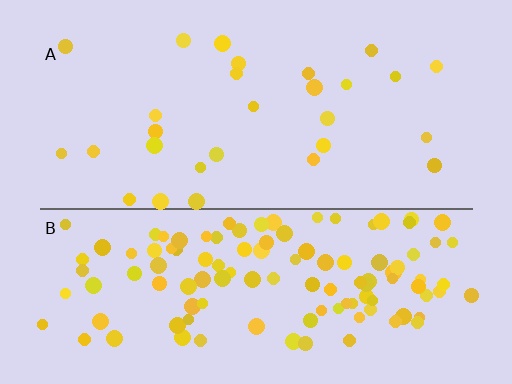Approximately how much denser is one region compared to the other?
Approximately 4.2× — region B over region A.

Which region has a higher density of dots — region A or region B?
B (the bottom).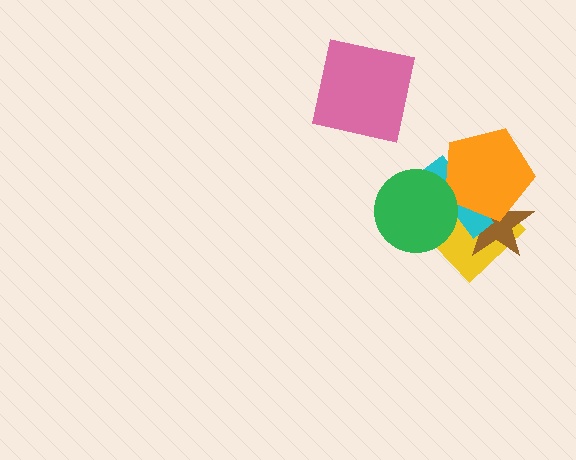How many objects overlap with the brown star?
3 objects overlap with the brown star.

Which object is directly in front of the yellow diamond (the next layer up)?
The brown star is directly in front of the yellow diamond.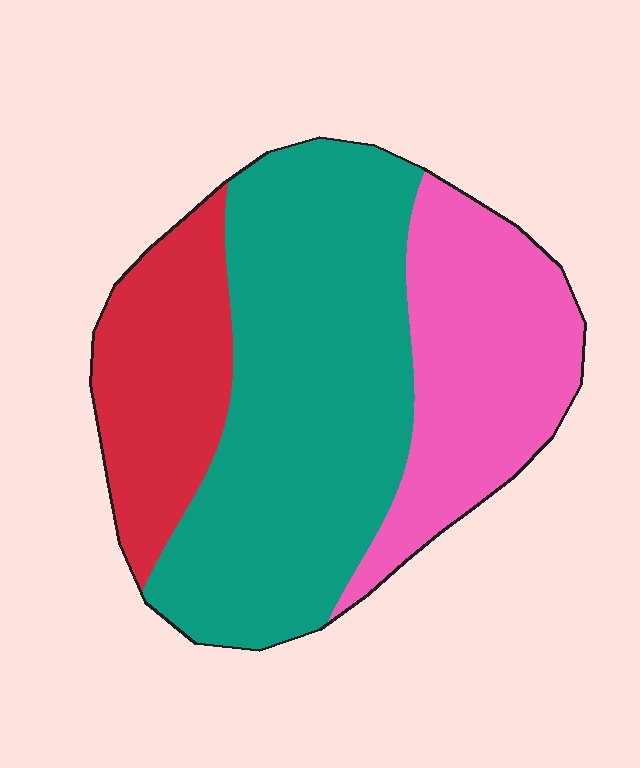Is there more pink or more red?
Pink.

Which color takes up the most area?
Teal, at roughly 50%.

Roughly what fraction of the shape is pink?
Pink covers about 30% of the shape.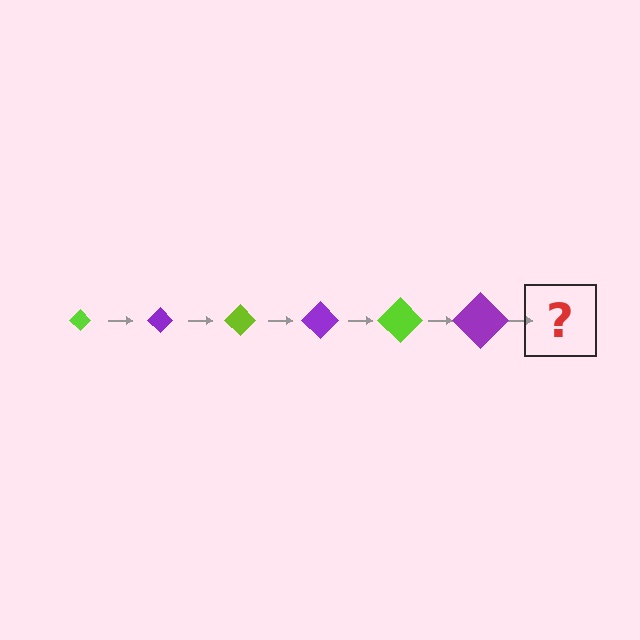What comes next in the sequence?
The next element should be a lime diamond, larger than the previous one.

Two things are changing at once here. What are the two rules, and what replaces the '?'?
The two rules are that the diamond grows larger each step and the color cycles through lime and purple. The '?' should be a lime diamond, larger than the previous one.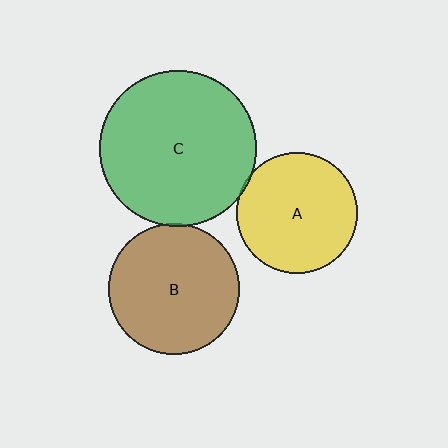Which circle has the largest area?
Circle C (green).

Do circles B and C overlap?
Yes.